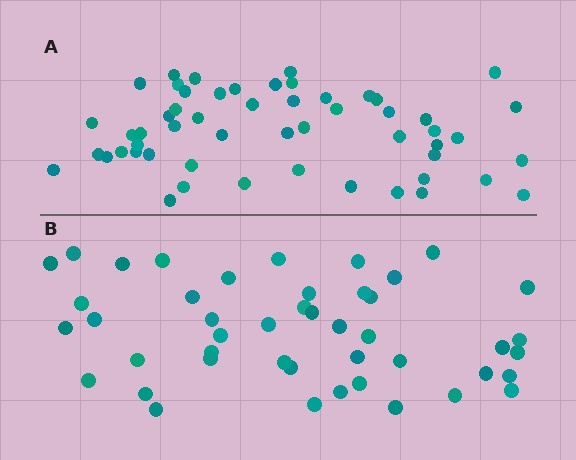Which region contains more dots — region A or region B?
Region A (the top region) has more dots.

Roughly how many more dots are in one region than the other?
Region A has roughly 8 or so more dots than region B.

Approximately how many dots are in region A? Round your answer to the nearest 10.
About 50 dots. (The exact count is 54, which rounds to 50.)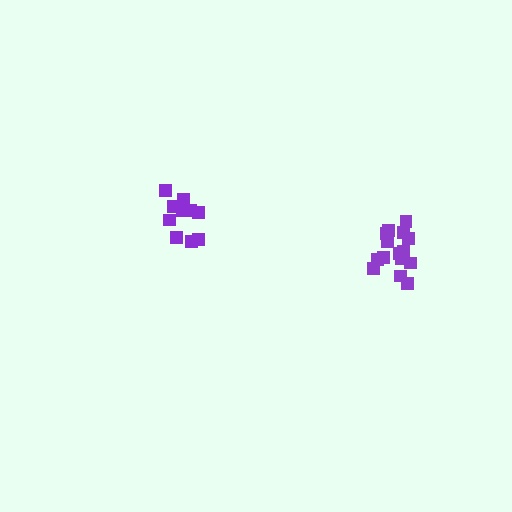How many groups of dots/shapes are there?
There are 2 groups.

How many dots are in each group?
Group 1: 10 dots, Group 2: 15 dots (25 total).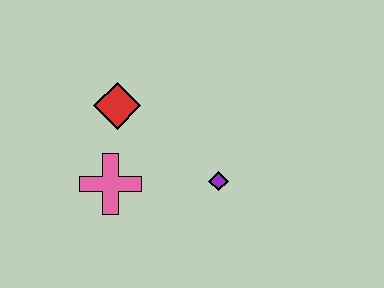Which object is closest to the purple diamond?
The pink cross is closest to the purple diamond.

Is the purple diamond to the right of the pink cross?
Yes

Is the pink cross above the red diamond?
No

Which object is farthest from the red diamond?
The purple diamond is farthest from the red diamond.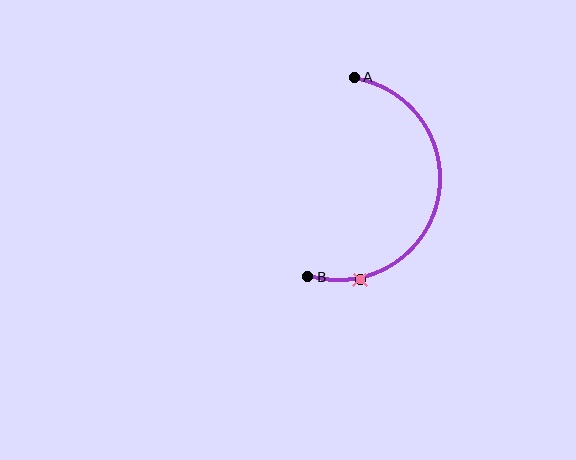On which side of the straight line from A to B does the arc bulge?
The arc bulges to the right of the straight line connecting A and B.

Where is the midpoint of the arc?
The arc midpoint is the point on the curve farthest from the straight line joining A and B. It sits to the right of that line.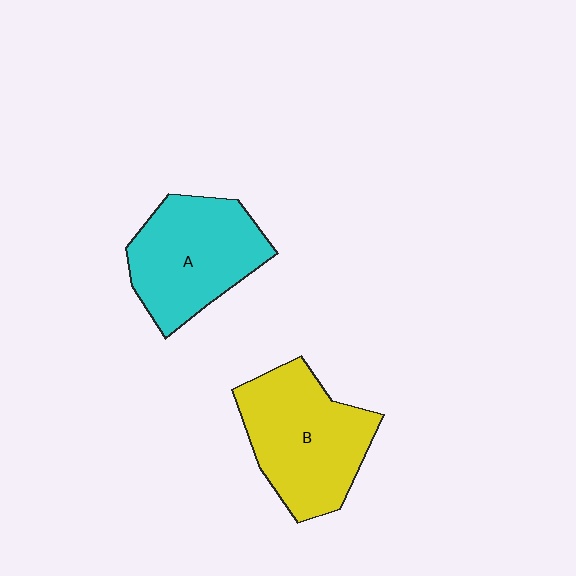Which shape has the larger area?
Shape B (yellow).